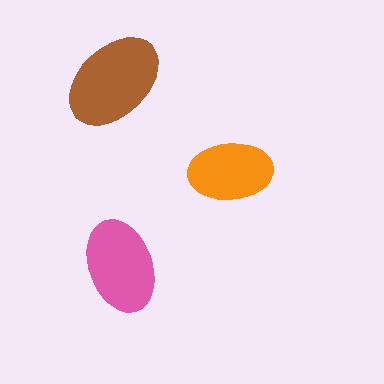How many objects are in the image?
There are 3 objects in the image.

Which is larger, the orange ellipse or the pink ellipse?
The pink one.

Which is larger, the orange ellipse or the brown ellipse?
The brown one.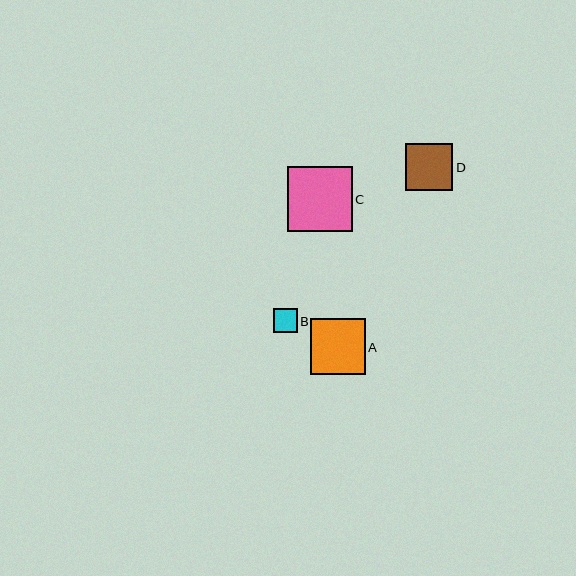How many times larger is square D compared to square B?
Square D is approximately 2.0 times the size of square B.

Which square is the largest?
Square C is the largest with a size of approximately 65 pixels.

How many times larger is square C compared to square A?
Square C is approximately 1.2 times the size of square A.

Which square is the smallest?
Square B is the smallest with a size of approximately 24 pixels.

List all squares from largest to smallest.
From largest to smallest: C, A, D, B.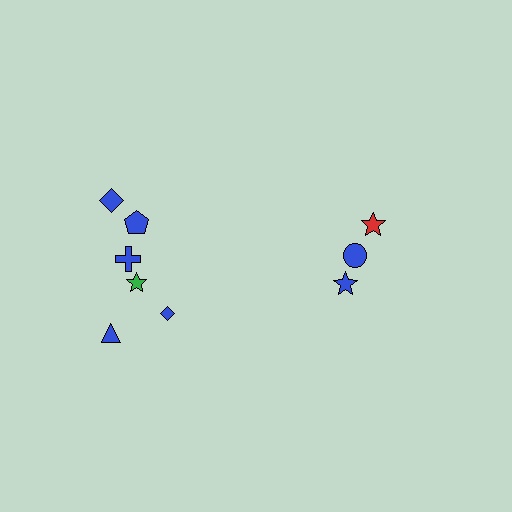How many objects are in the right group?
There are 3 objects.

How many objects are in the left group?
There are 6 objects.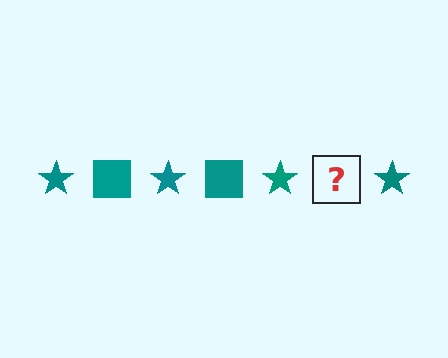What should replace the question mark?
The question mark should be replaced with a teal square.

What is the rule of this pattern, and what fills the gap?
The rule is that the pattern cycles through star, square shapes in teal. The gap should be filled with a teal square.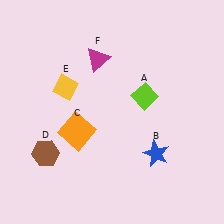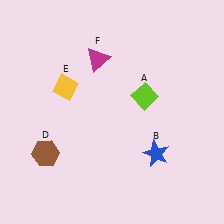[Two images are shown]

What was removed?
The orange square (C) was removed in Image 2.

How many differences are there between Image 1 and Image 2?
There is 1 difference between the two images.